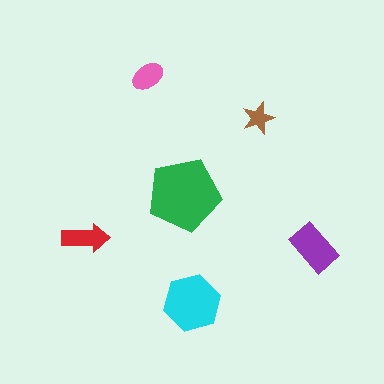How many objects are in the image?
There are 6 objects in the image.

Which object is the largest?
The green pentagon.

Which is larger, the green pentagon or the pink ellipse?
The green pentagon.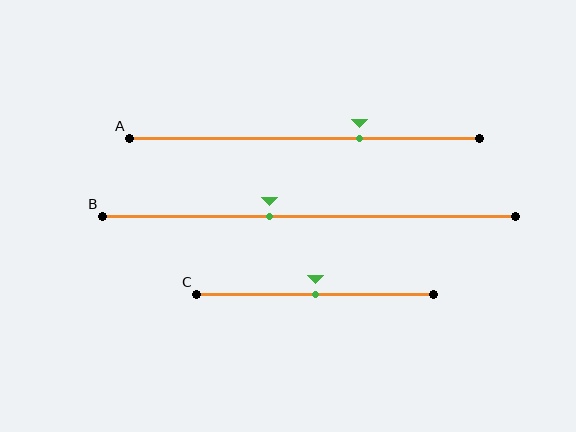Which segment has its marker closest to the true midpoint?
Segment C has its marker closest to the true midpoint.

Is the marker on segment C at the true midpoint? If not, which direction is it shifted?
Yes, the marker on segment C is at the true midpoint.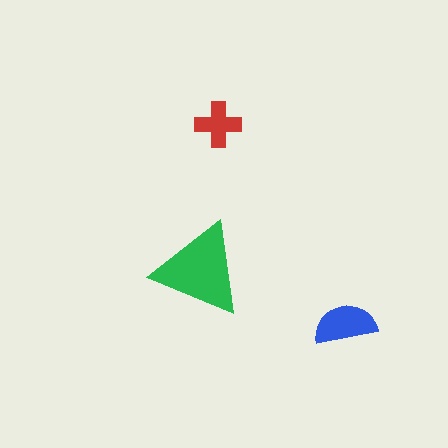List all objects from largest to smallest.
The green triangle, the blue semicircle, the red cross.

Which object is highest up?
The red cross is topmost.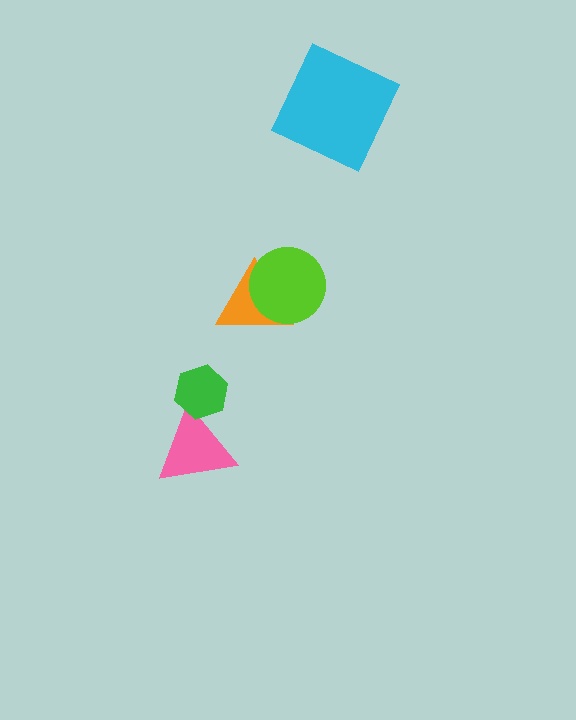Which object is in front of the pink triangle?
The green hexagon is in front of the pink triangle.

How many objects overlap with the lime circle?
1 object overlaps with the lime circle.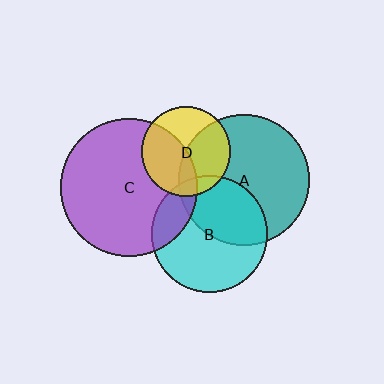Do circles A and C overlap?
Yes.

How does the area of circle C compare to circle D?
Approximately 2.3 times.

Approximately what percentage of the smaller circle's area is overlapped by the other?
Approximately 5%.